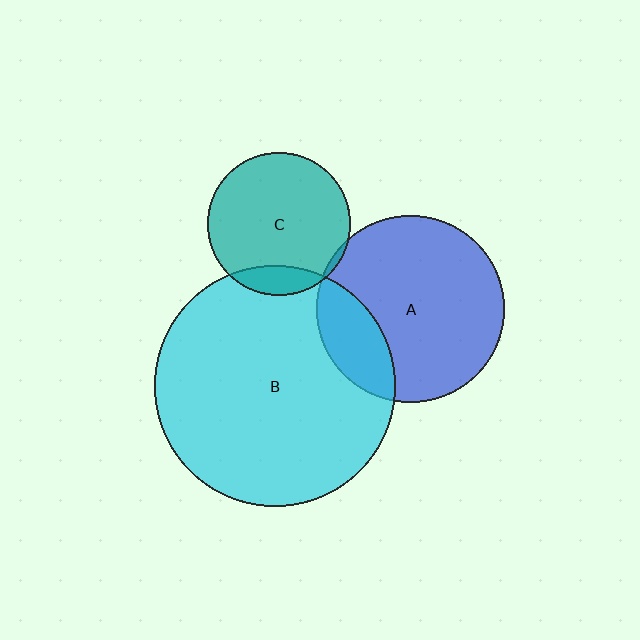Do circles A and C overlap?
Yes.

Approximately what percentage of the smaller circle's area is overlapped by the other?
Approximately 5%.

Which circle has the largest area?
Circle B (cyan).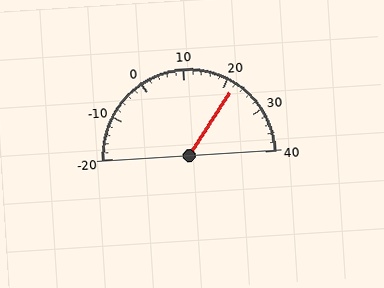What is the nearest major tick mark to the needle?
The nearest major tick mark is 20.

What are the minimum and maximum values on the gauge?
The gauge ranges from -20 to 40.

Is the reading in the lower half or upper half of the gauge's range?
The reading is in the upper half of the range (-20 to 40).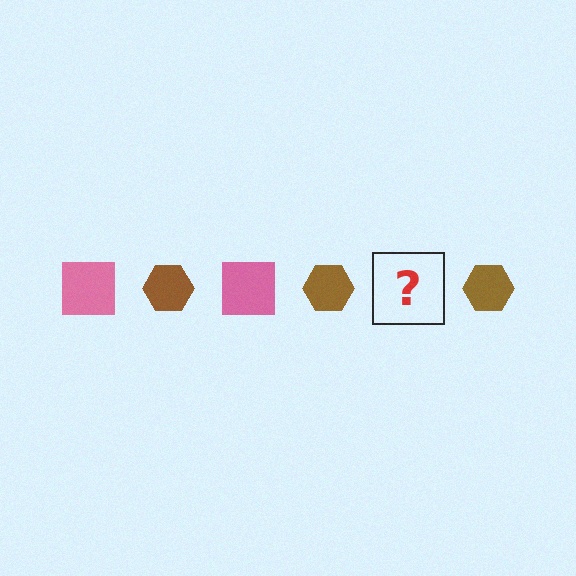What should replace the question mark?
The question mark should be replaced with a pink square.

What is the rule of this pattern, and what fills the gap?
The rule is that the pattern alternates between pink square and brown hexagon. The gap should be filled with a pink square.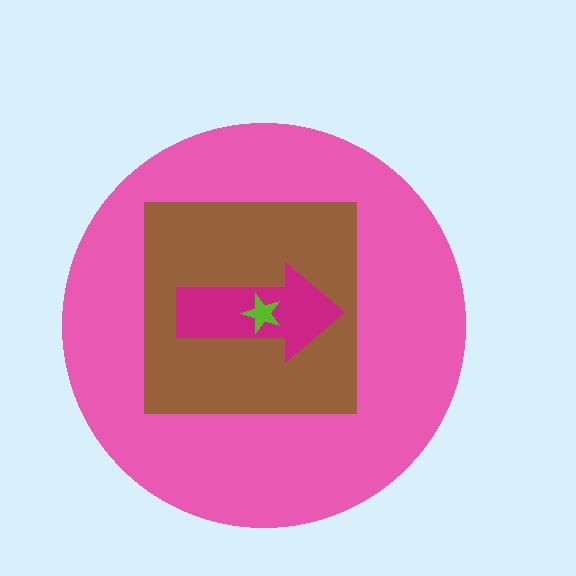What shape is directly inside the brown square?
The magenta arrow.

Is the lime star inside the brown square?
Yes.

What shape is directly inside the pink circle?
The brown square.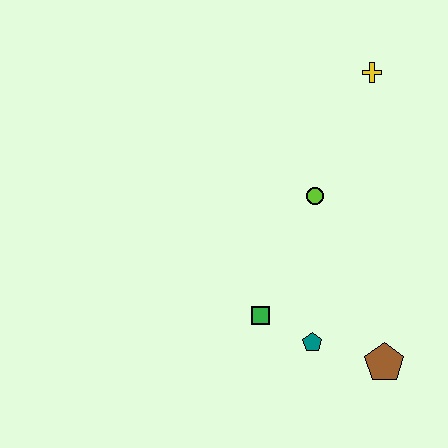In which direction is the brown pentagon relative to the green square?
The brown pentagon is to the right of the green square.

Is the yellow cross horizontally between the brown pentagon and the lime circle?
Yes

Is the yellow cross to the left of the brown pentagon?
Yes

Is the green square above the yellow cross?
No